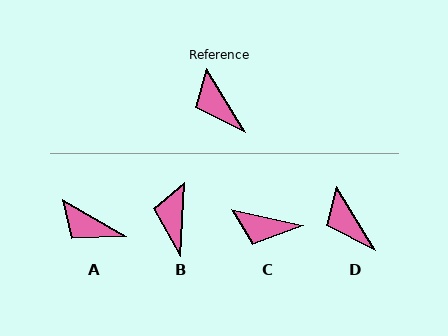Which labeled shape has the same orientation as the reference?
D.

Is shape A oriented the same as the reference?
No, it is off by about 29 degrees.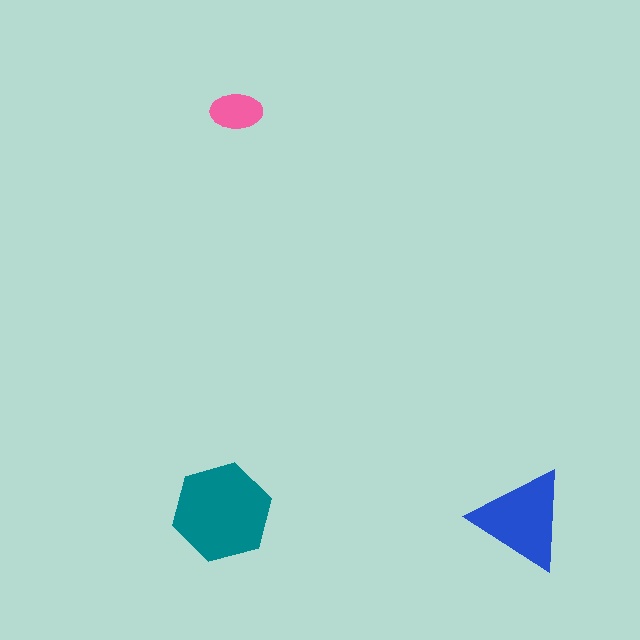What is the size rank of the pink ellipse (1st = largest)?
3rd.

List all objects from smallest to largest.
The pink ellipse, the blue triangle, the teal hexagon.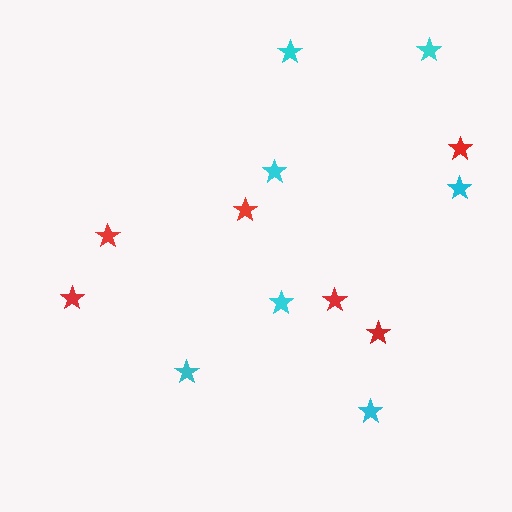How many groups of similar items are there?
There are 2 groups: one group of cyan stars (7) and one group of red stars (6).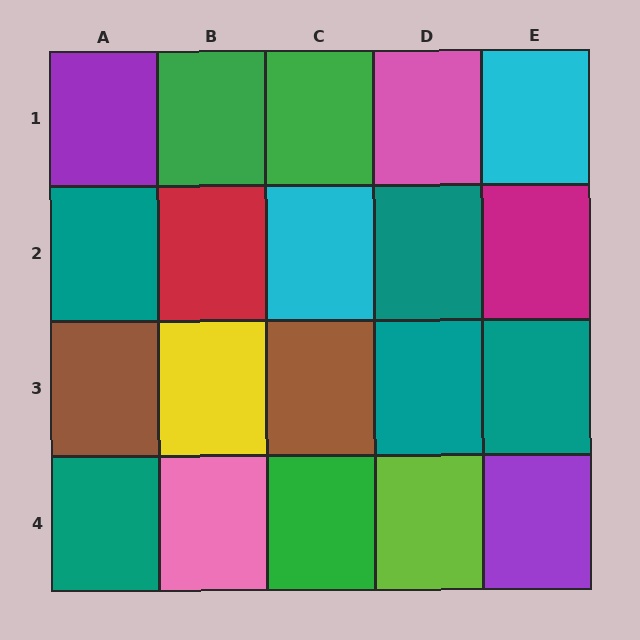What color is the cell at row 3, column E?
Teal.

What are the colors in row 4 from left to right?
Teal, pink, green, lime, purple.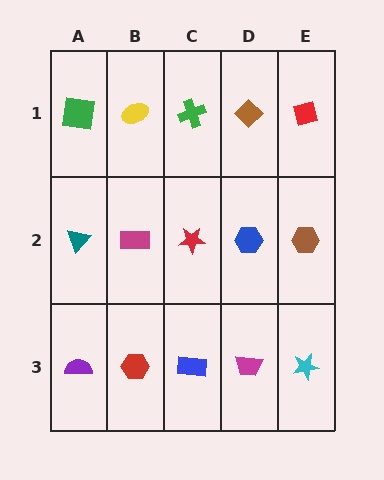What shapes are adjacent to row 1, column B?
A magenta rectangle (row 2, column B), a green square (row 1, column A), a green cross (row 1, column C).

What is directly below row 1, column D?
A blue hexagon.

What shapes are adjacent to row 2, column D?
A brown diamond (row 1, column D), a magenta trapezoid (row 3, column D), a red star (row 2, column C), a brown hexagon (row 2, column E).